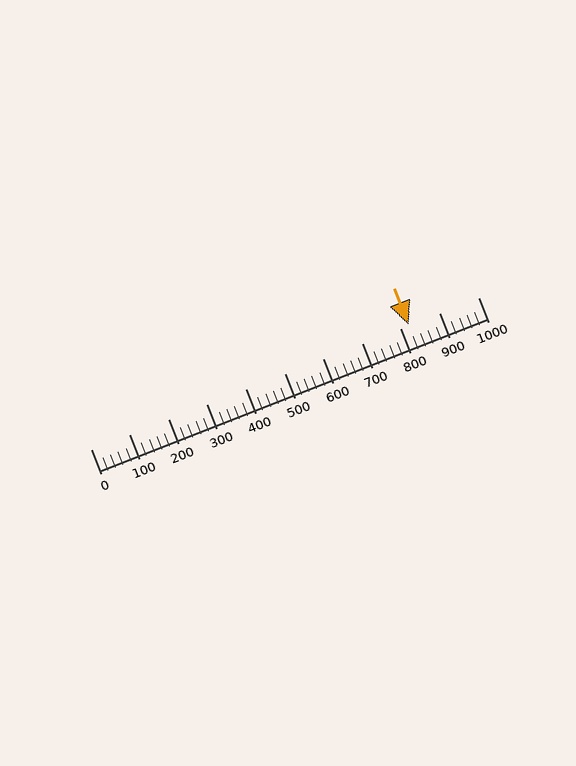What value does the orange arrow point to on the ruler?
The orange arrow points to approximately 822.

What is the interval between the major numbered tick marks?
The major tick marks are spaced 100 units apart.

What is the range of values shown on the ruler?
The ruler shows values from 0 to 1000.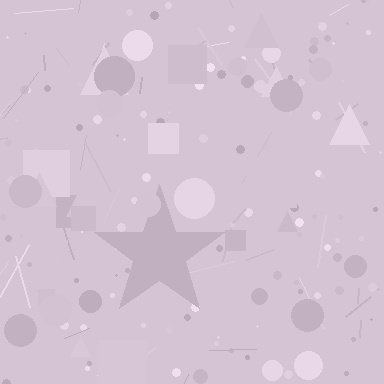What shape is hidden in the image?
A star is hidden in the image.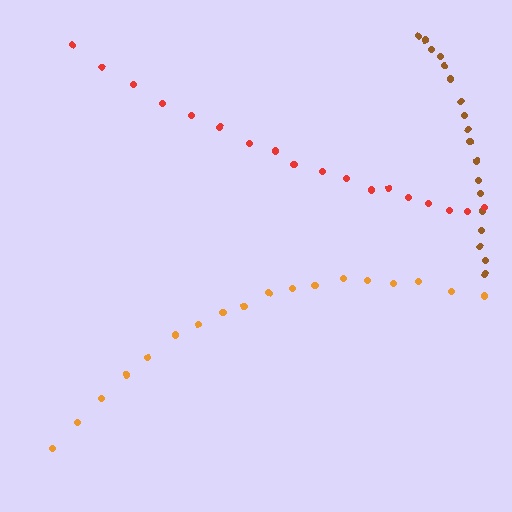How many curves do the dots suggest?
There are 3 distinct paths.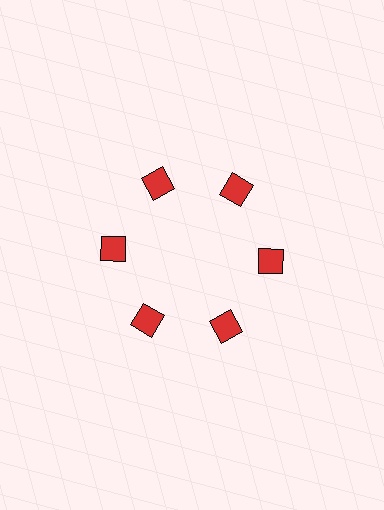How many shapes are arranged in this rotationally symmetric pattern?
There are 6 shapes, arranged in 6 groups of 1.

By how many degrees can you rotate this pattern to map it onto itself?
The pattern maps onto itself every 60 degrees of rotation.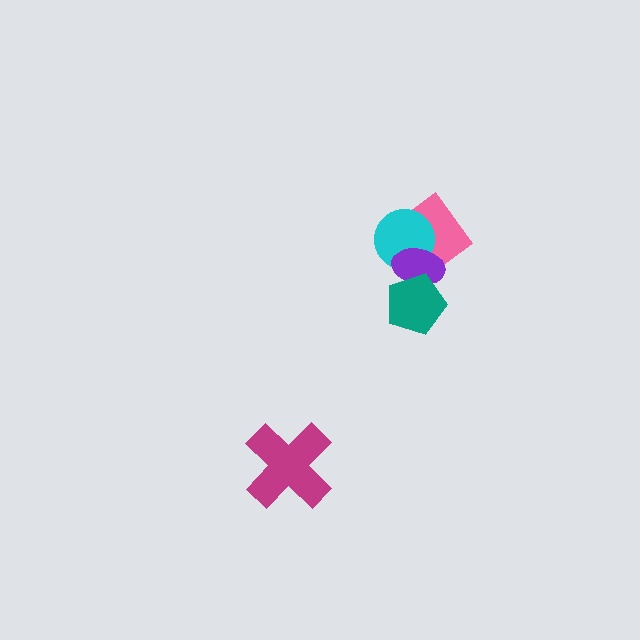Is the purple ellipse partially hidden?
Yes, it is partially covered by another shape.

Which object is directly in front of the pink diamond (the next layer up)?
The cyan circle is directly in front of the pink diamond.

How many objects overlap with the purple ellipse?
3 objects overlap with the purple ellipse.